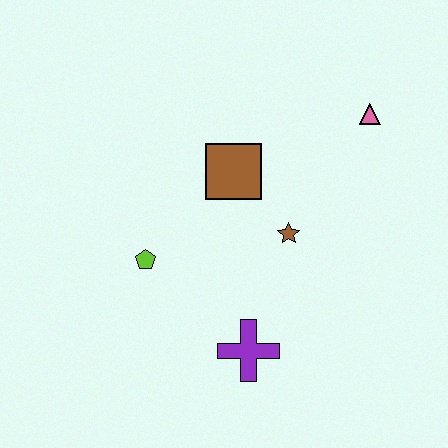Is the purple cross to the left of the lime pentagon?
No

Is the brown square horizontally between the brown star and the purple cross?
No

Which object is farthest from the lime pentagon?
The pink triangle is farthest from the lime pentagon.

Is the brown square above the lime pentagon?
Yes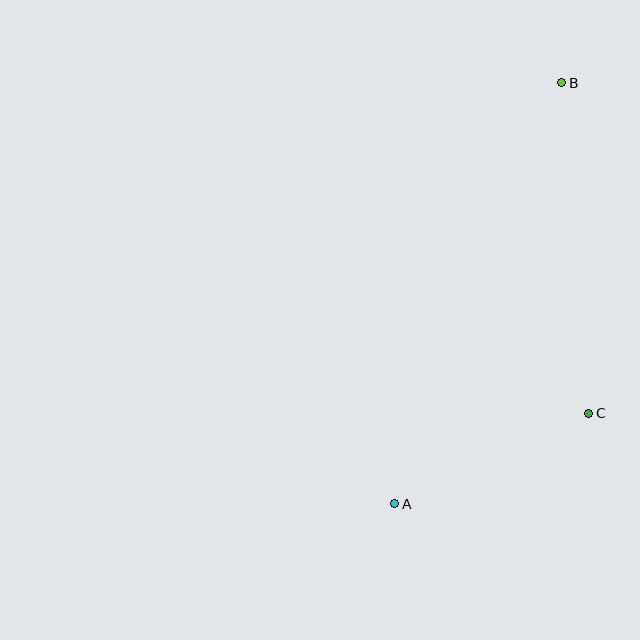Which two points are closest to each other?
Points A and C are closest to each other.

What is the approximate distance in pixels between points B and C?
The distance between B and C is approximately 331 pixels.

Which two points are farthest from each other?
Points A and B are farthest from each other.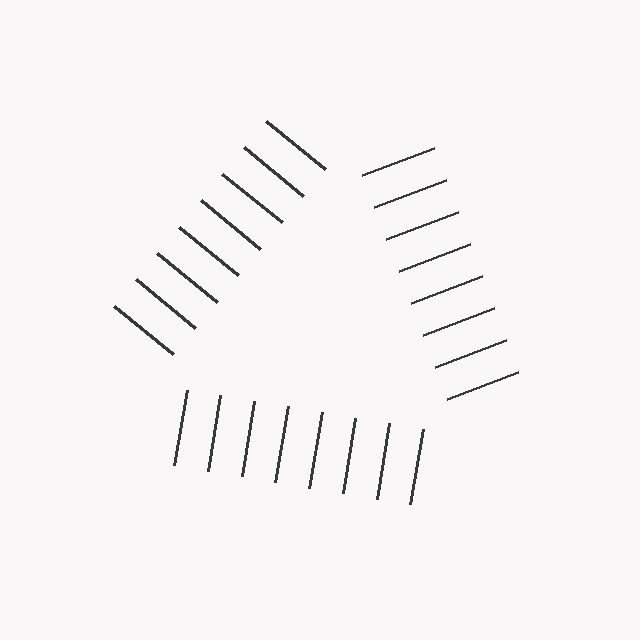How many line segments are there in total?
24 — 8 along each of the 3 edges.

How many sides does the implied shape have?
3 sides — the line-ends trace a triangle.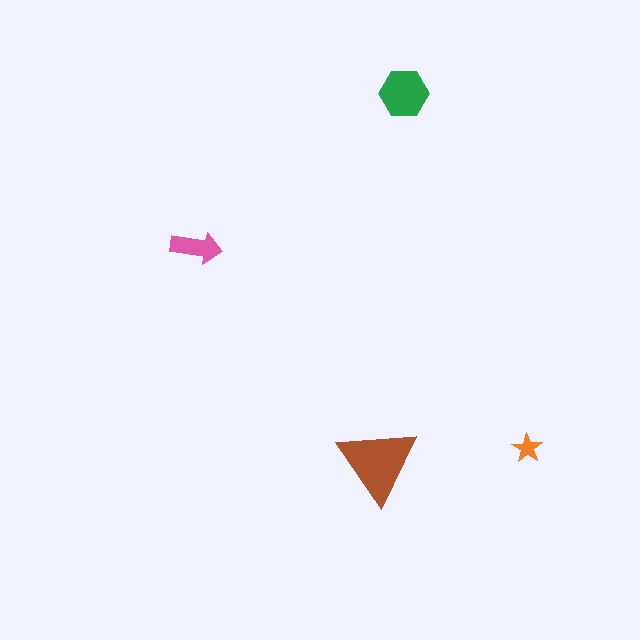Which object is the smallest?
The orange star.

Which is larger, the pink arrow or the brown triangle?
The brown triangle.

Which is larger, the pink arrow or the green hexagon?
The green hexagon.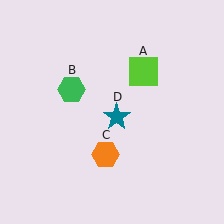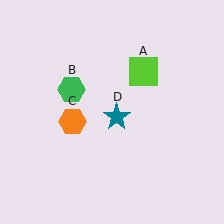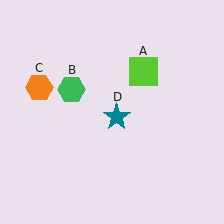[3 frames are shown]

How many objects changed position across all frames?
1 object changed position: orange hexagon (object C).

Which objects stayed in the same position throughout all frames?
Lime square (object A) and green hexagon (object B) and teal star (object D) remained stationary.